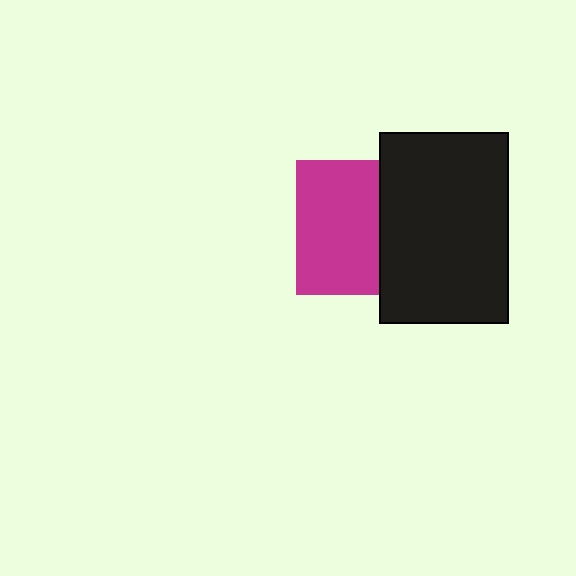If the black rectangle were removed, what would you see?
You would see the complete magenta square.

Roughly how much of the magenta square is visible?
About half of it is visible (roughly 62%).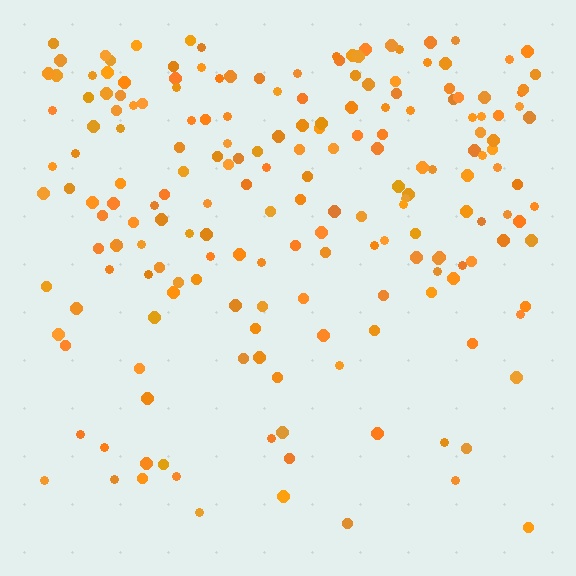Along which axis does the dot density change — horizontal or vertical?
Vertical.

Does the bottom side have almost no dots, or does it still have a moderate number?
Still a moderate number, just noticeably fewer than the top.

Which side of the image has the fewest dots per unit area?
The bottom.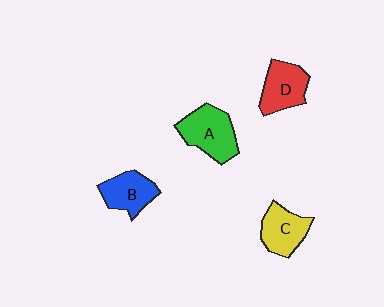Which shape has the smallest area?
Shape B (blue).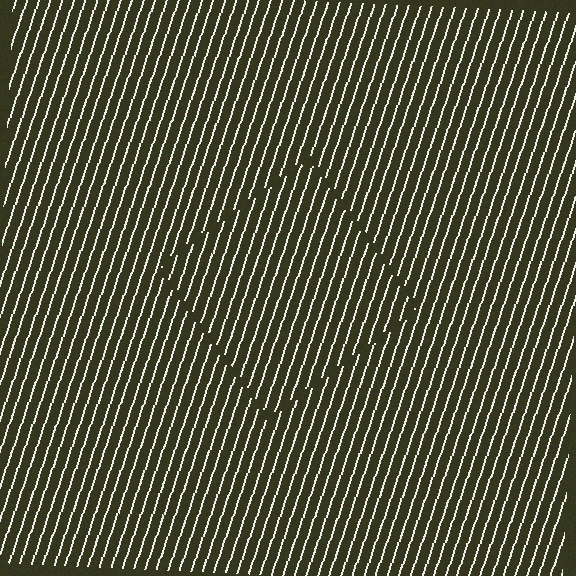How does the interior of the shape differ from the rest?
The interior of the shape contains the same grating, shifted by half a period — the contour is defined by the phase discontinuity where line-ends from the inner and outer gratings abut.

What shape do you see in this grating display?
An illusory square. The interior of the shape contains the same grating, shifted by half a period — the contour is defined by the phase discontinuity where line-ends from the inner and outer gratings abut.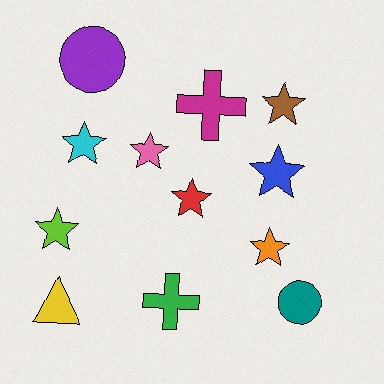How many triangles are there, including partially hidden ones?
There is 1 triangle.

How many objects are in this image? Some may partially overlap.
There are 12 objects.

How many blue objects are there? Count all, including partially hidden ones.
There is 1 blue object.